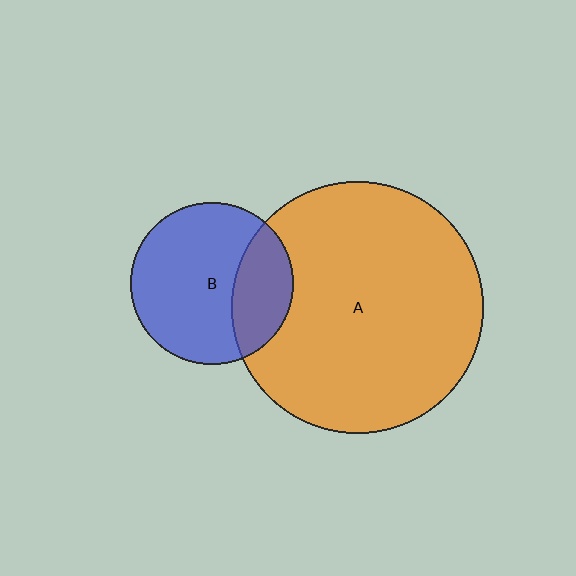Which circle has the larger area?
Circle A (orange).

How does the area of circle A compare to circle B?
Approximately 2.4 times.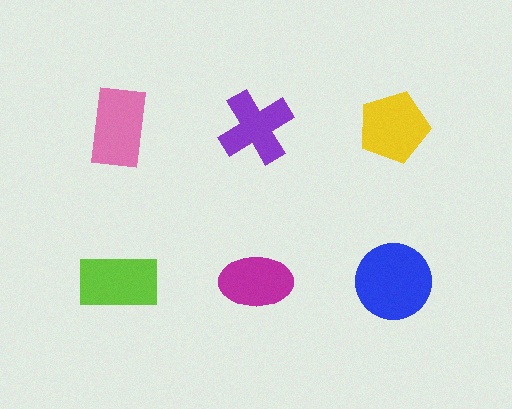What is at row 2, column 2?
A magenta ellipse.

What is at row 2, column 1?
A lime rectangle.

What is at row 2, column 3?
A blue circle.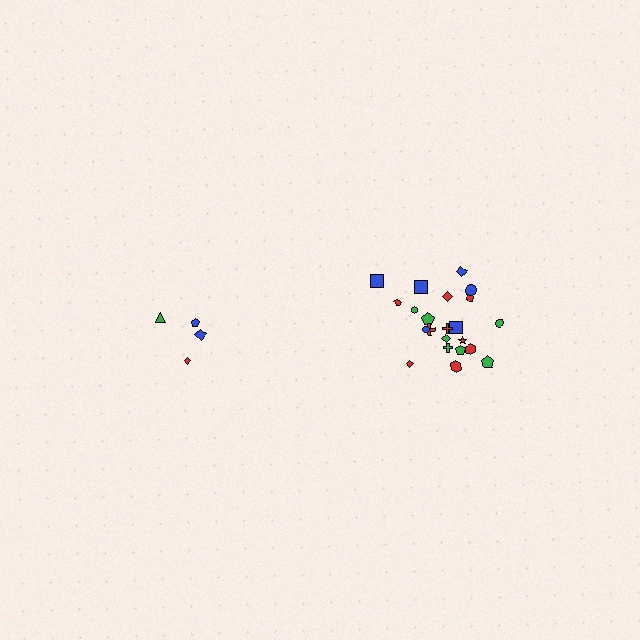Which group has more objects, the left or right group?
The right group.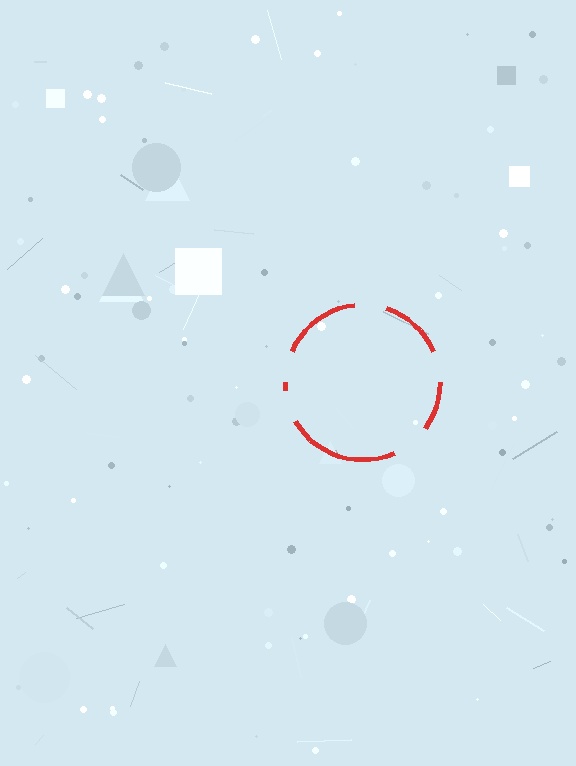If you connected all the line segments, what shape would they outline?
They would outline a circle.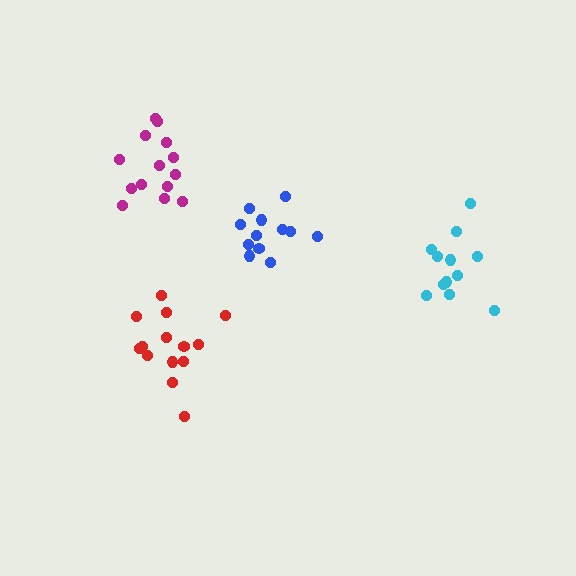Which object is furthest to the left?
The magenta cluster is leftmost.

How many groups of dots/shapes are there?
There are 4 groups.